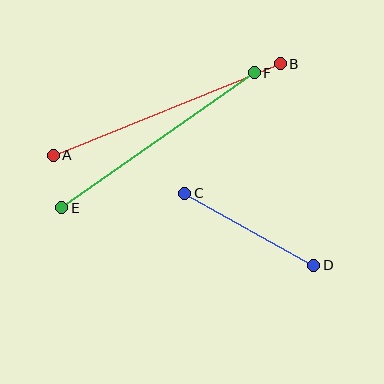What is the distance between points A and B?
The distance is approximately 245 pixels.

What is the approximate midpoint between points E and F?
The midpoint is at approximately (158, 140) pixels.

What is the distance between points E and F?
The distance is approximately 235 pixels.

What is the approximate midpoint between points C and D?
The midpoint is at approximately (249, 229) pixels.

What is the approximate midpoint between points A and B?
The midpoint is at approximately (167, 110) pixels.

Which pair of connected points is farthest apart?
Points A and B are farthest apart.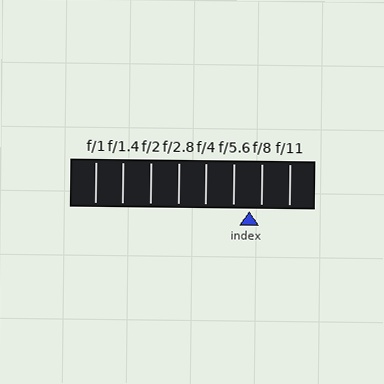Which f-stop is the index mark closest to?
The index mark is closest to f/8.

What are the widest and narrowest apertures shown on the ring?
The widest aperture shown is f/1 and the narrowest is f/11.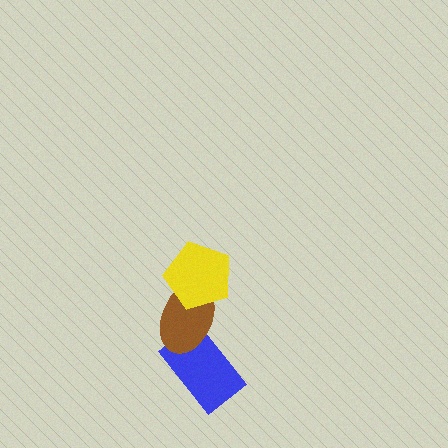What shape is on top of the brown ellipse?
The yellow pentagon is on top of the brown ellipse.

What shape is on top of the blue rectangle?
The brown ellipse is on top of the blue rectangle.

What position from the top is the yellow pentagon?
The yellow pentagon is 1st from the top.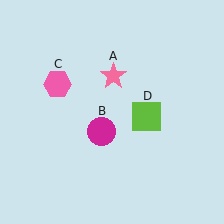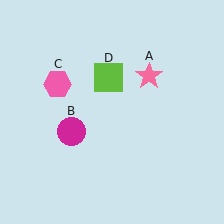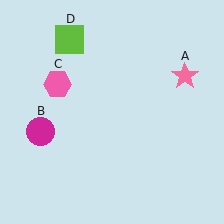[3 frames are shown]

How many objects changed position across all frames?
3 objects changed position: pink star (object A), magenta circle (object B), lime square (object D).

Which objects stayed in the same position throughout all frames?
Pink hexagon (object C) remained stationary.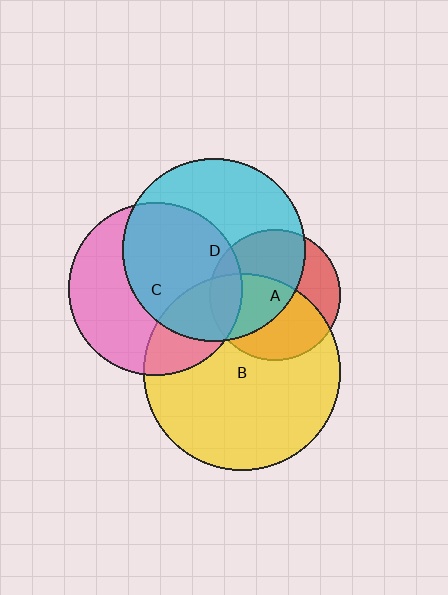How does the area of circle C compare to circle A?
Approximately 1.8 times.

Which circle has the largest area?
Circle B (yellow).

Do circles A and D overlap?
Yes.